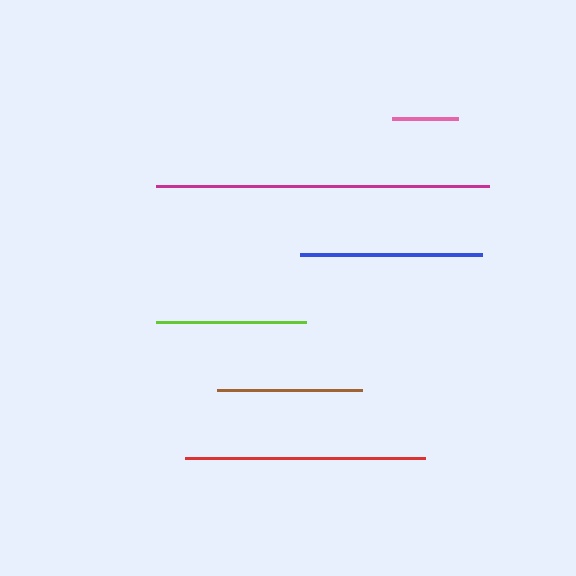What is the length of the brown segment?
The brown segment is approximately 145 pixels long.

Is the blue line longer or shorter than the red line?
The red line is longer than the blue line.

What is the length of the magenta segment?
The magenta segment is approximately 334 pixels long.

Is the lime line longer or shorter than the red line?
The red line is longer than the lime line.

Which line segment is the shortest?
The pink line is the shortest at approximately 65 pixels.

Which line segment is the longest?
The magenta line is the longest at approximately 334 pixels.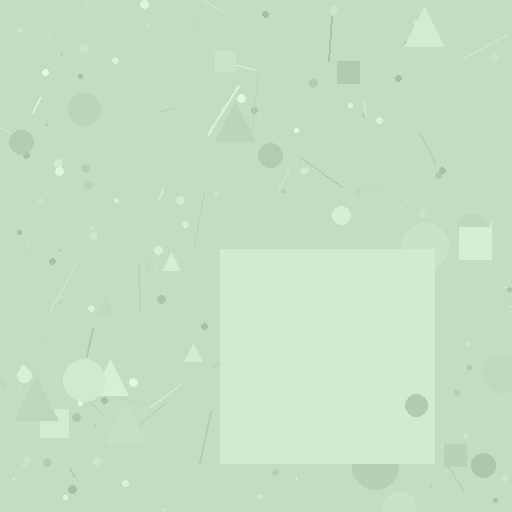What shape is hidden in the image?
A square is hidden in the image.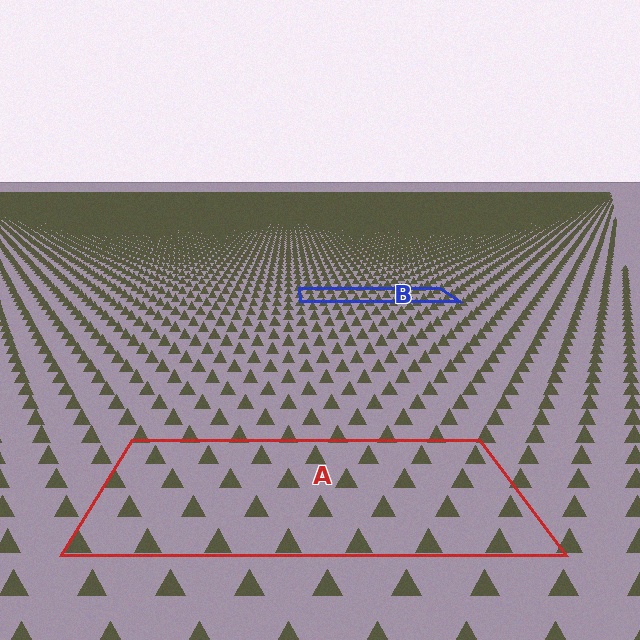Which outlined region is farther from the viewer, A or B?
Region B is farther from the viewer — the texture elements inside it appear smaller and more densely packed.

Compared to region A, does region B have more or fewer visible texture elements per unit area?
Region B has more texture elements per unit area — they are packed more densely because it is farther away.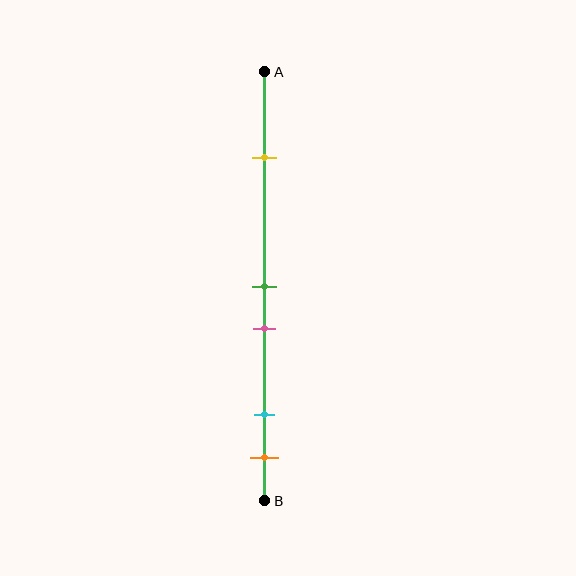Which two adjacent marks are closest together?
The green and pink marks are the closest adjacent pair.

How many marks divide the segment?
There are 5 marks dividing the segment.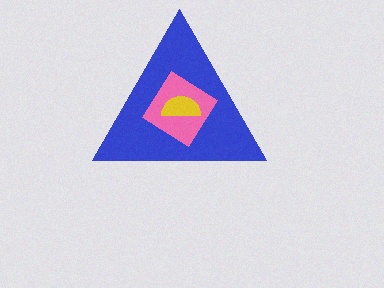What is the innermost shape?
The yellow semicircle.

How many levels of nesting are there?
3.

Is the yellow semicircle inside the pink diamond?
Yes.